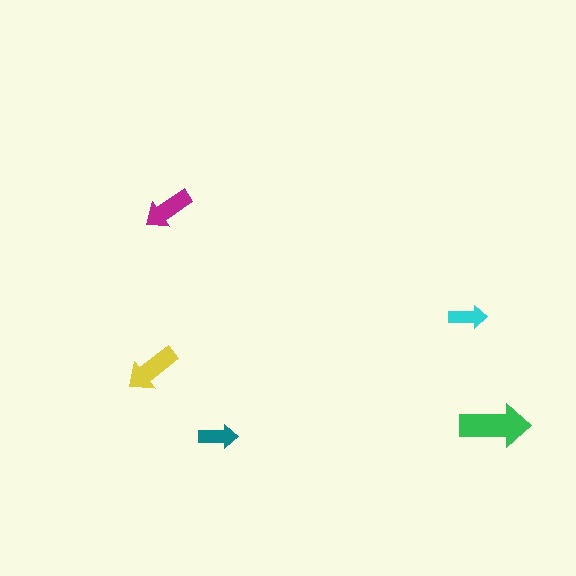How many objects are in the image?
There are 5 objects in the image.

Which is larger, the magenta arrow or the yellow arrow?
The yellow one.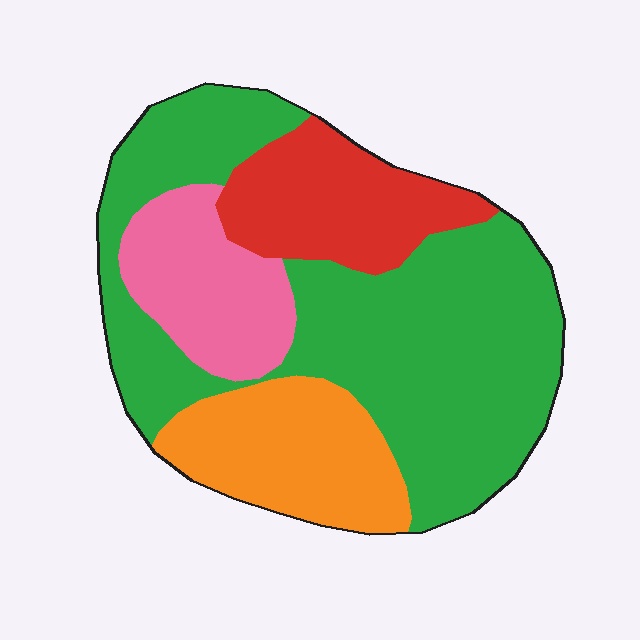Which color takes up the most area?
Green, at roughly 50%.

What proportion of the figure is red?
Red takes up about one sixth (1/6) of the figure.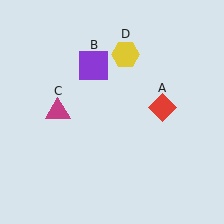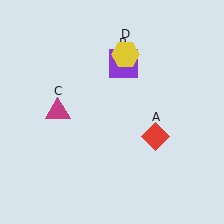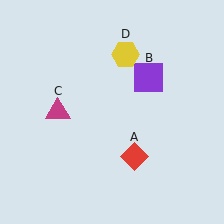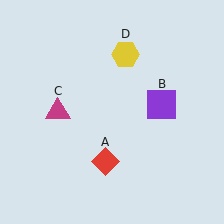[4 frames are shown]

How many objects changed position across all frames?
2 objects changed position: red diamond (object A), purple square (object B).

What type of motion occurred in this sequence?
The red diamond (object A), purple square (object B) rotated clockwise around the center of the scene.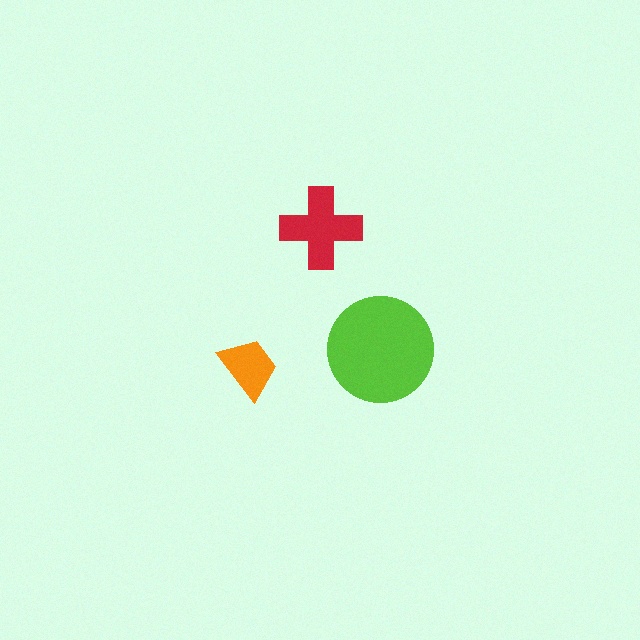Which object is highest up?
The red cross is topmost.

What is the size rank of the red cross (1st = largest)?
2nd.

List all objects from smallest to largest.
The orange trapezoid, the red cross, the lime circle.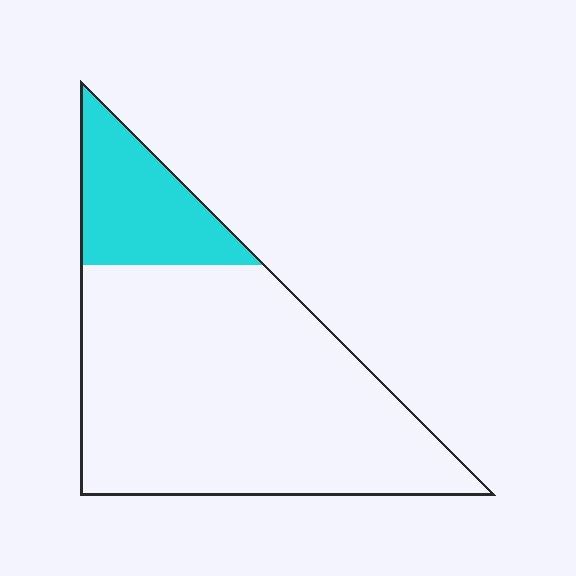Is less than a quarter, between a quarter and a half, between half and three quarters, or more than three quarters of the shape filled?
Less than a quarter.